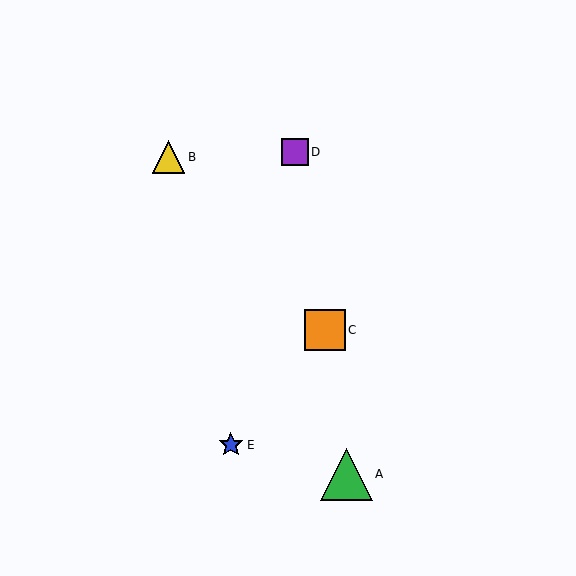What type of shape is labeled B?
Shape B is a yellow triangle.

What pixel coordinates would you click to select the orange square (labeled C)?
Click at (325, 330) to select the orange square C.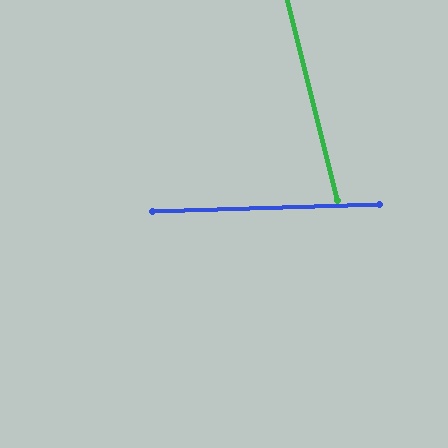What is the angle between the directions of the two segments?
Approximately 78 degrees.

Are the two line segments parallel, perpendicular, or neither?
Neither parallel nor perpendicular — they differ by about 78°.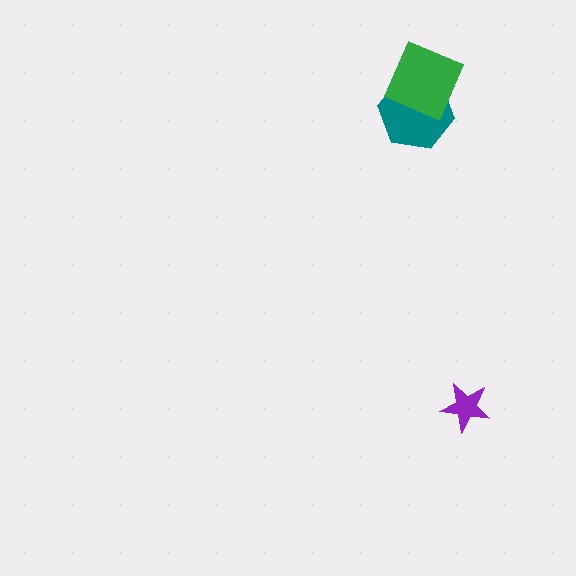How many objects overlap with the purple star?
0 objects overlap with the purple star.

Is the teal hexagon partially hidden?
Yes, it is partially covered by another shape.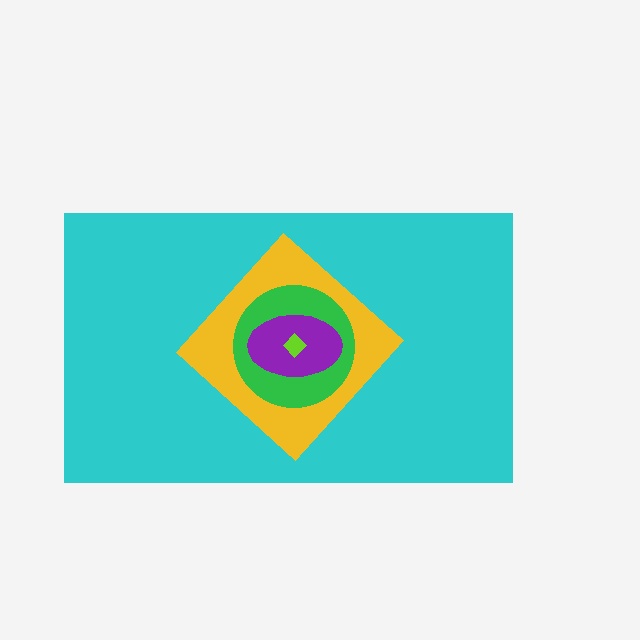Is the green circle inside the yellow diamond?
Yes.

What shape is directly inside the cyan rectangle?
The yellow diamond.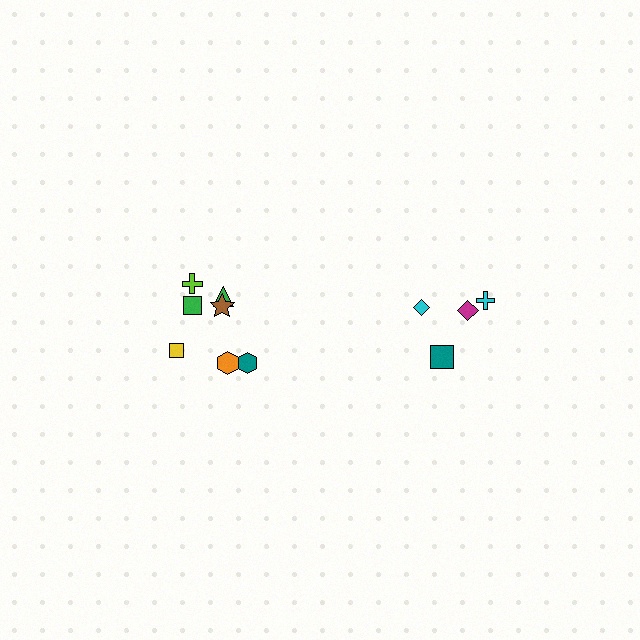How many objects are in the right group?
There are 4 objects.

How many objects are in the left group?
There are 7 objects.